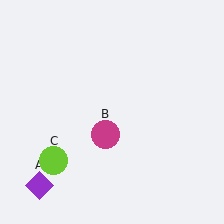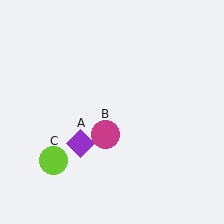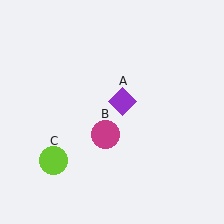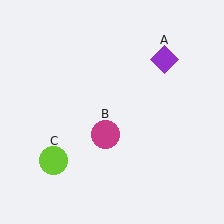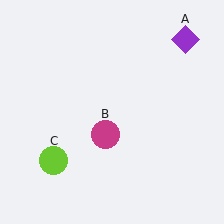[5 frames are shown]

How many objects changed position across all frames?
1 object changed position: purple diamond (object A).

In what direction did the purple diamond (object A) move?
The purple diamond (object A) moved up and to the right.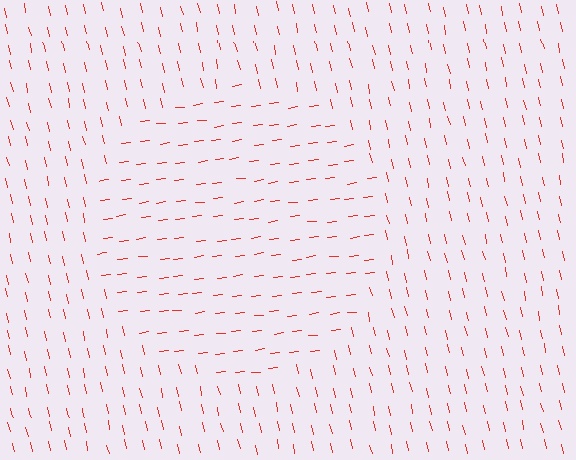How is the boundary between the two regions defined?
The boundary is defined purely by a change in line orientation (approximately 84 degrees difference). All lines are the same color and thickness.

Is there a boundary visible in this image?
Yes, there is a texture boundary formed by a change in line orientation.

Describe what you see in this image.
The image is filled with small red line segments. A circle region in the image has lines oriented differently from the surrounding lines, creating a visible texture boundary.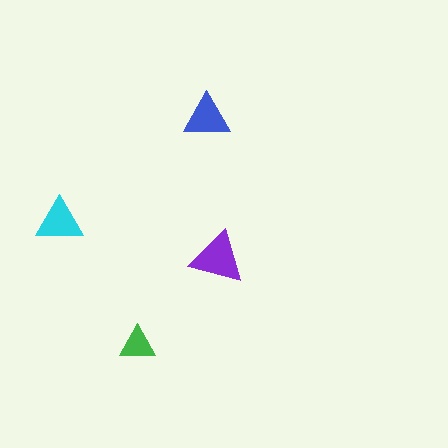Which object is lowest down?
The green triangle is bottommost.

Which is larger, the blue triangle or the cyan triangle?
The cyan one.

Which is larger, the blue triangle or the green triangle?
The blue one.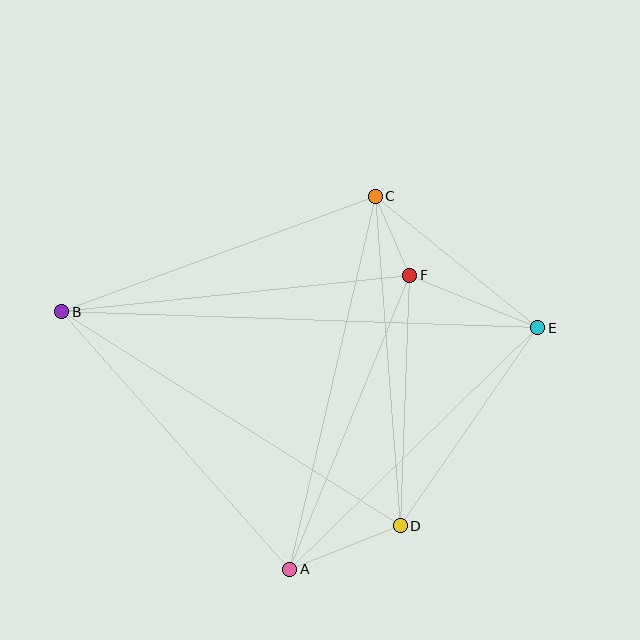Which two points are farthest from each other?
Points B and E are farthest from each other.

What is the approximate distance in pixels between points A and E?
The distance between A and E is approximately 346 pixels.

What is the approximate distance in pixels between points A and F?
The distance between A and F is approximately 317 pixels.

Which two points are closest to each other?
Points C and F are closest to each other.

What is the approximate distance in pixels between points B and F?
The distance between B and F is approximately 350 pixels.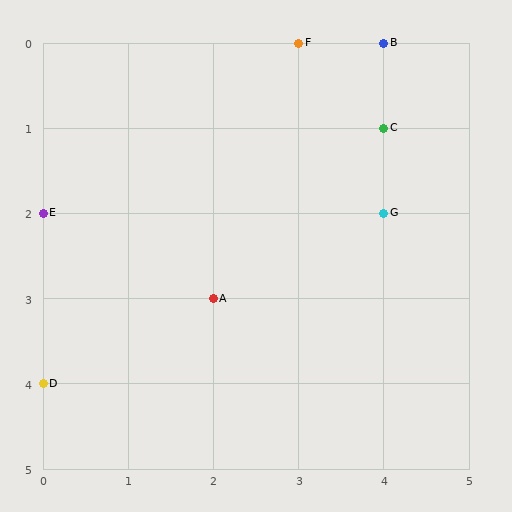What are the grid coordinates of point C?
Point C is at grid coordinates (4, 1).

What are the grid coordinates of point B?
Point B is at grid coordinates (4, 0).